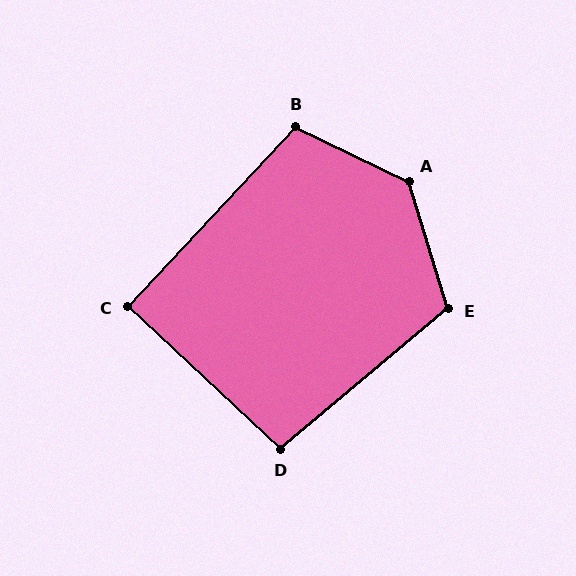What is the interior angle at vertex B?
Approximately 107 degrees (obtuse).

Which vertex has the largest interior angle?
A, at approximately 133 degrees.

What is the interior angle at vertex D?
Approximately 97 degrees (obtuse).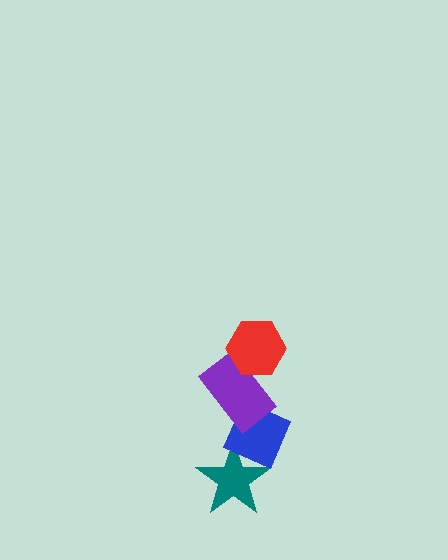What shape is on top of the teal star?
The blue diamond is on top of the teal star.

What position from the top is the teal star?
The teal star is 4th from the top.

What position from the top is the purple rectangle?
The purple rectangle is 2nd from the top.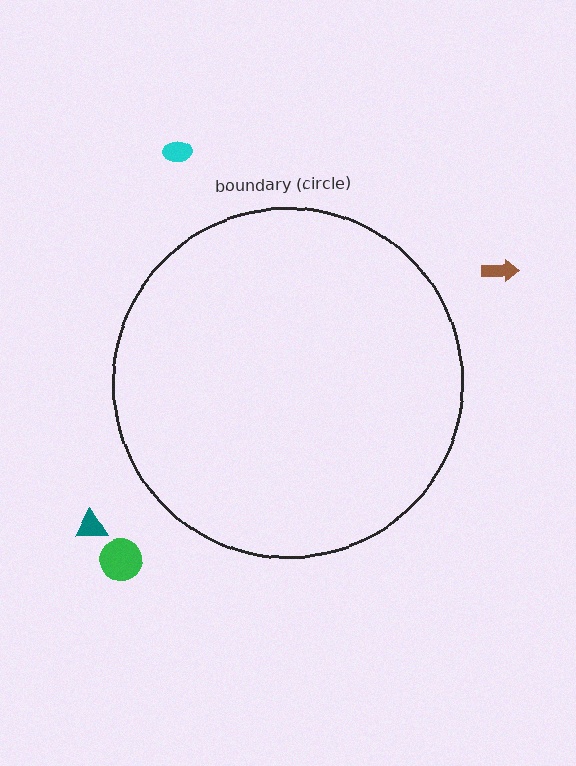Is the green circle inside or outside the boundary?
Outside.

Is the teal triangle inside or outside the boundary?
Outside.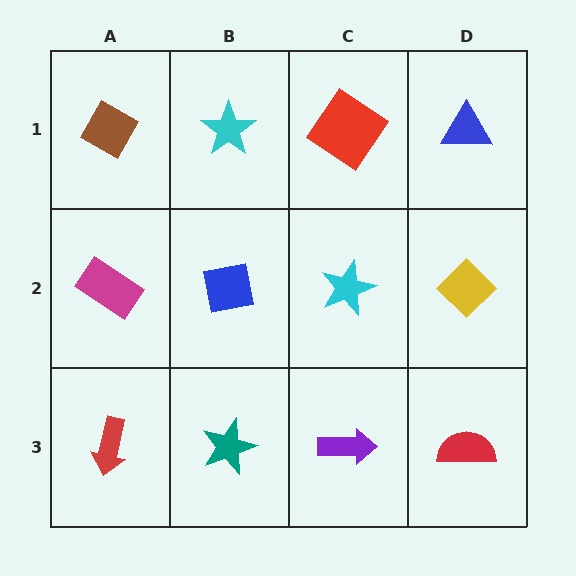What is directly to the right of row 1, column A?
A cyan star.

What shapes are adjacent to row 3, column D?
A yellow diamond (row 2, column D), a purple arrow (row 3, column C).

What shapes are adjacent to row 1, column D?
A yellow diamond (row 2, column D), a red diamond (row 1, column C).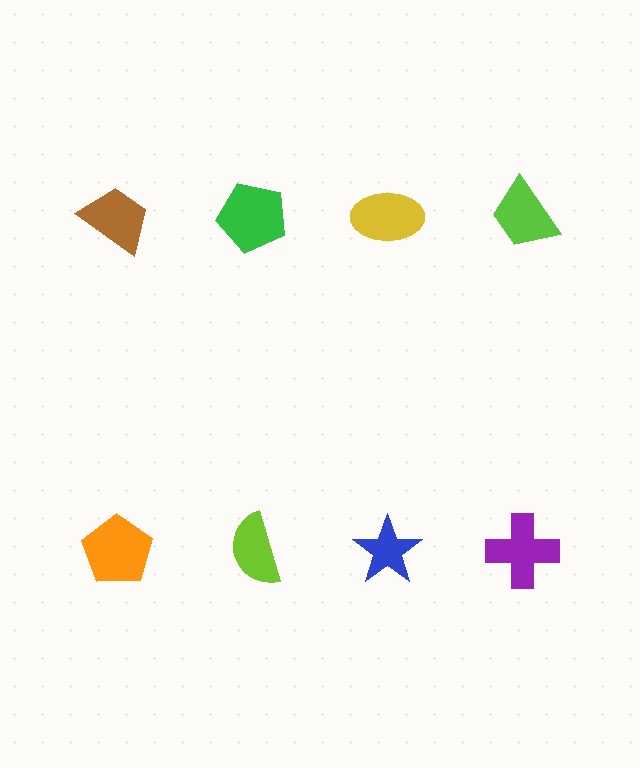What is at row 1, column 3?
A yellow ellipse.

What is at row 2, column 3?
A blue star.